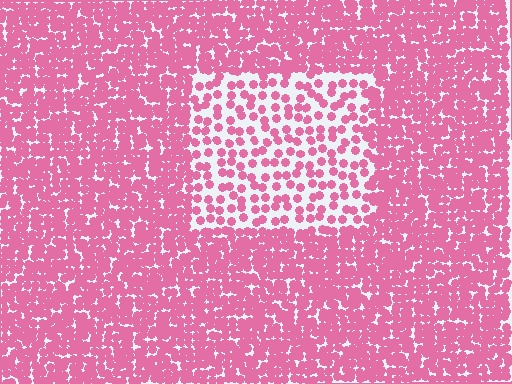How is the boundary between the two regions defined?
The boundary is defined by a change in element density (approximately 2.3x ratio). All elements are the same color, size, and shape.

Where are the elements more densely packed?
The elements are more densely packed outside the rectangle boundary.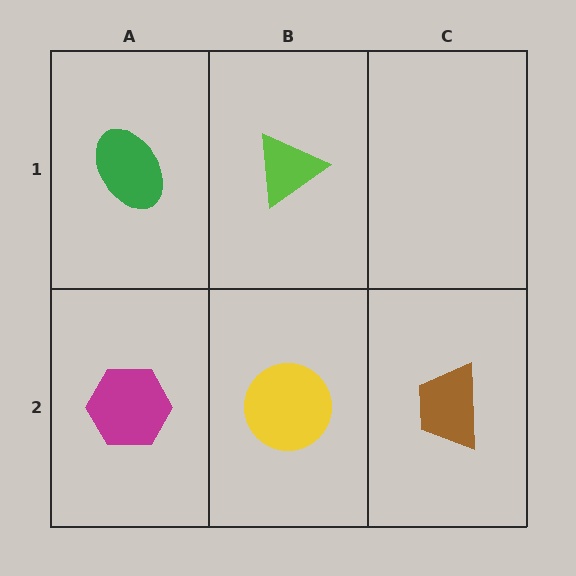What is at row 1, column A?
A green ellipse.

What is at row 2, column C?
A brown trapezoid.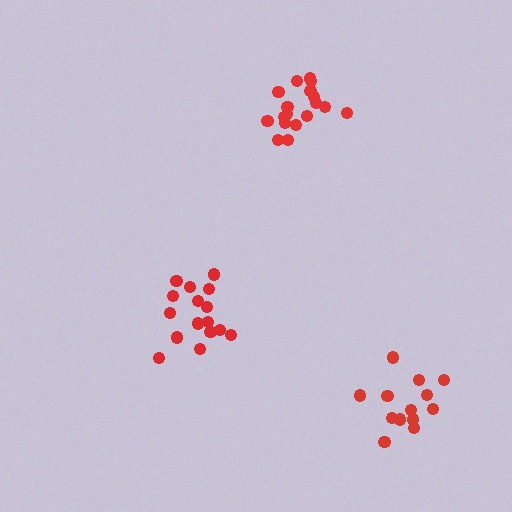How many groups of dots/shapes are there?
There are 3 groups.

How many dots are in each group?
Group 1: 16 dots, Group 2: 18 dots, Group 3: 13 dots (47 total).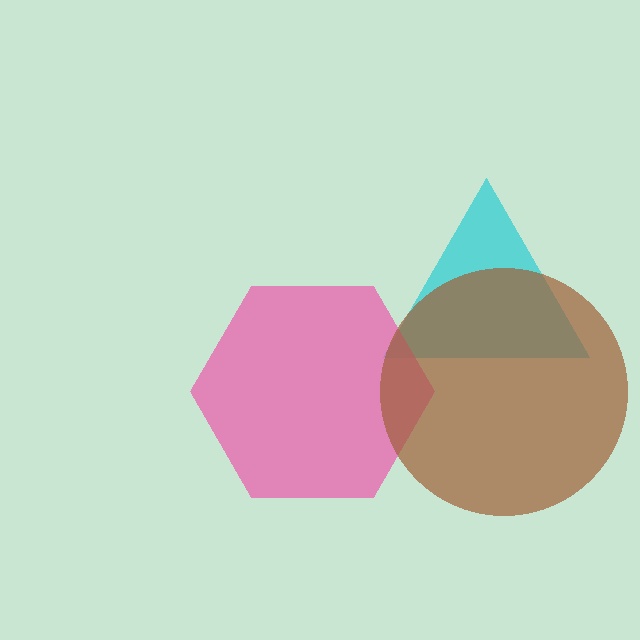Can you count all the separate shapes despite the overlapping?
Yes, there are 3 separate shapes.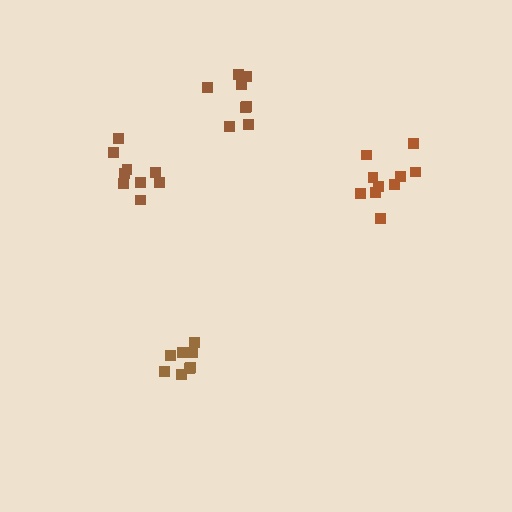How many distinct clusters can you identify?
There are 4 distinct clusters.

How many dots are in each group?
Group 1: 10 dots, Group 2: 9 dots, Group 3: 8 dots, Group 4: 8 dots (35 total).